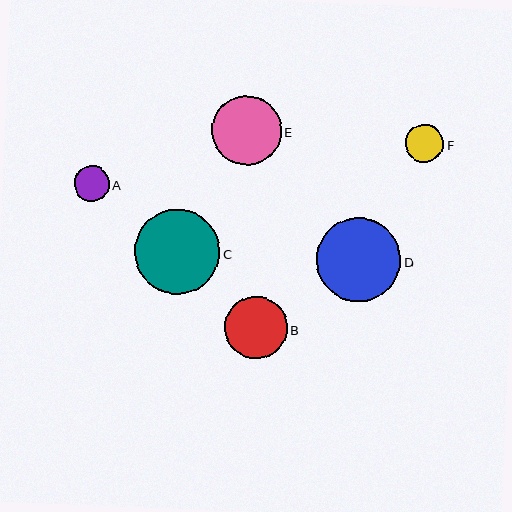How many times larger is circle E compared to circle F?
Circle E is approximately 1.8 times the size of circle F.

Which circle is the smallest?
Circle A is the smallest with a size of approximately 35 pixels.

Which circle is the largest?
Circle C is the largest with a size of approximately 86 pixels.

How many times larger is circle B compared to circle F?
Circle B is approximately 1.6 times the size of circle F.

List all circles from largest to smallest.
From largest to smallest: C, D, E, B, F, A.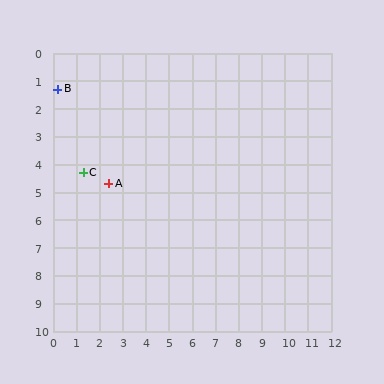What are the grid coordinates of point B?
Point B is at approximately (0.2, 1.3).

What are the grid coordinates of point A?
Point A is at approximately (2.4, 4.7).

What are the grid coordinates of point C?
Point C is at approximately (1.3, 4.3).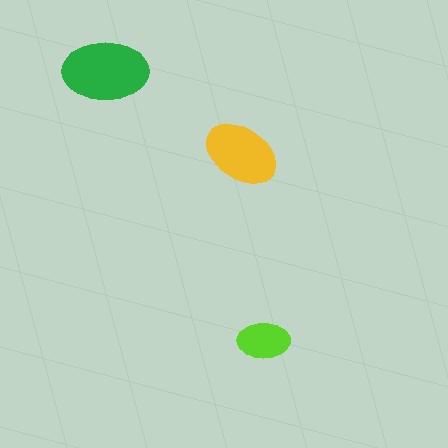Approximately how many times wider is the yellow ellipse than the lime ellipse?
About 1.5 times wider.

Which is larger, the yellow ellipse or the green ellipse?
The green one.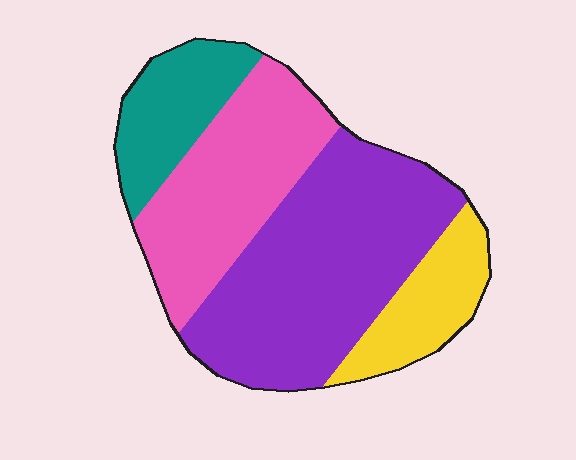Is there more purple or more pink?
Purple.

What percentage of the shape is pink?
Pink takes up between a quarter and a half of the shape.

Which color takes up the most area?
Purple, at roughly 45%.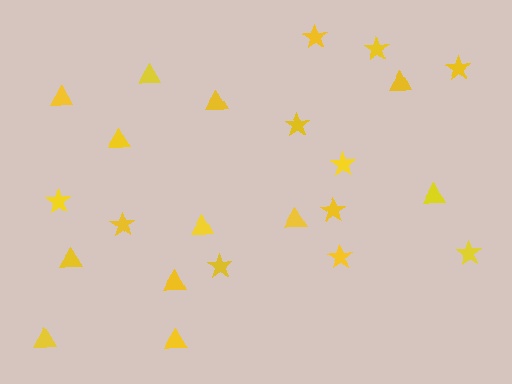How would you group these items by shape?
There are 2 groups: one group of triangles (12) and one group of stars (11).